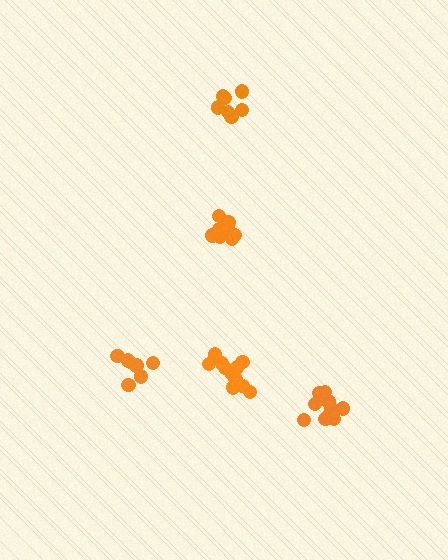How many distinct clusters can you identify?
There are 5 distinct clusters.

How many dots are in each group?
Group 1: 7 dots, Group 2: 11 dots, Group 3: 7 dots, Group 4: 12 dots, Group 5: 9 dots (46 total).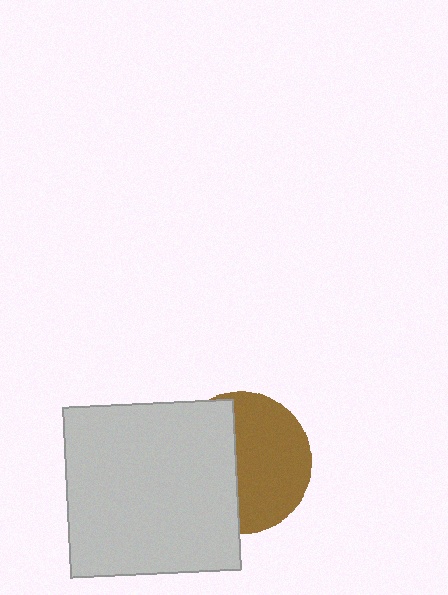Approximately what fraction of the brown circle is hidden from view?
Roughly 46% of the brown circle is hidden behind the light gray square.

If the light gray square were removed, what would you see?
You would see the complete brown circle.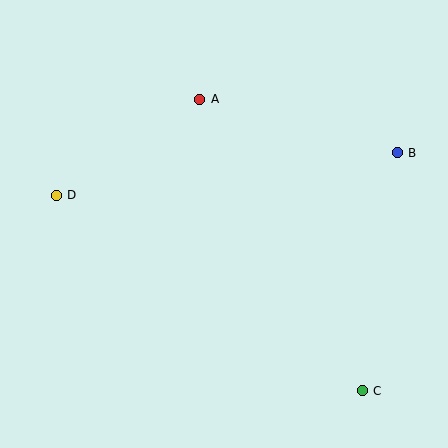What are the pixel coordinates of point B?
Point B is at (397, 153).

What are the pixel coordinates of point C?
Point C is at (362, 391).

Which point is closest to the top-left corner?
Point D is closest to the top-left corner.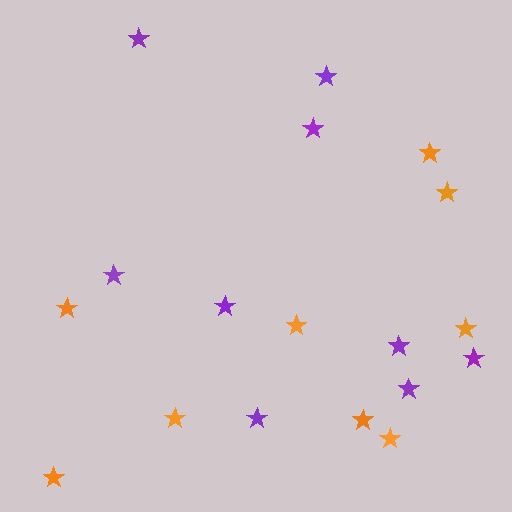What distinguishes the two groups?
There are 2 groups: one group of purple stars (9) and one group of orange stars (9).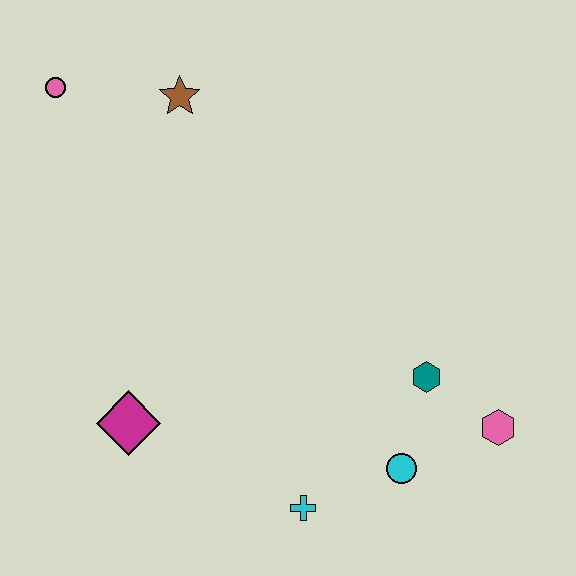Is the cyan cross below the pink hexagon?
Yes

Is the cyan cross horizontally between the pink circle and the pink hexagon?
Yes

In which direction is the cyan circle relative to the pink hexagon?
The cyan circle is to the left of the pink hexagon.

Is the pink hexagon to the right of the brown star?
Yes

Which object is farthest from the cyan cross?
The pink circle is farthest from the cyan cross.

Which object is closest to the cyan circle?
The teal hexagon is closest to the cyan circle.